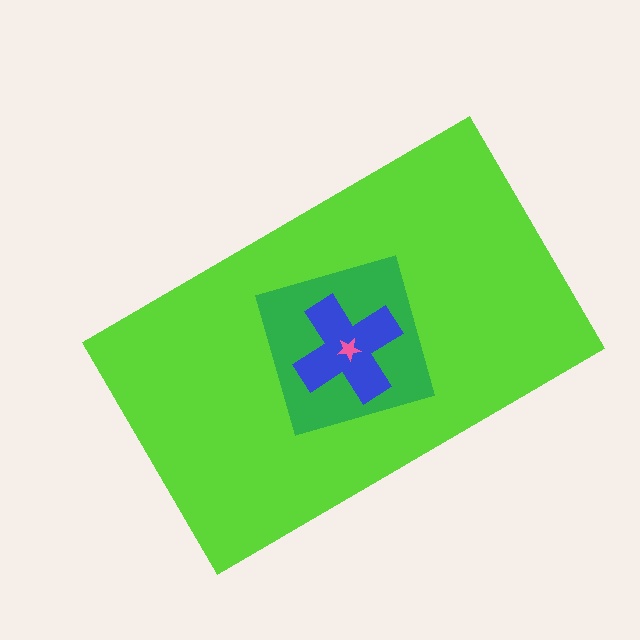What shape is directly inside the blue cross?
The pink star.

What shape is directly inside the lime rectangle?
The green square.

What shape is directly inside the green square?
The blue cross.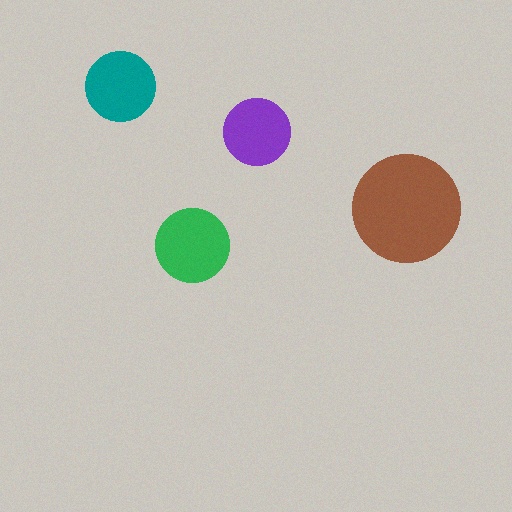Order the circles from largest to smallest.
the brown one, the green one, the teal one, the purple one.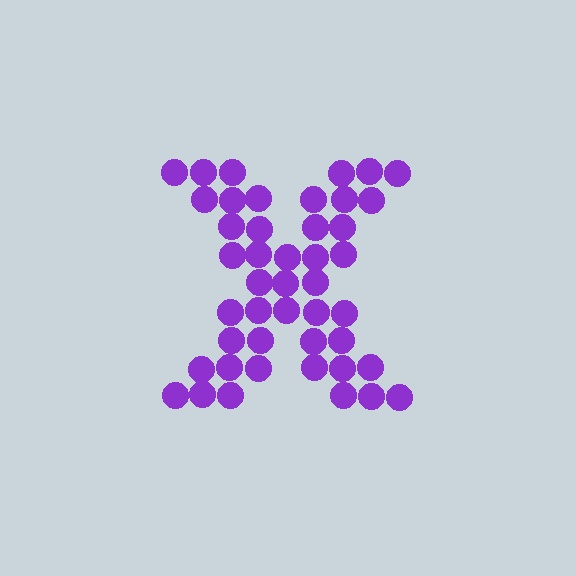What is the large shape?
The large shape is the letter X.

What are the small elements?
The small elements are circles.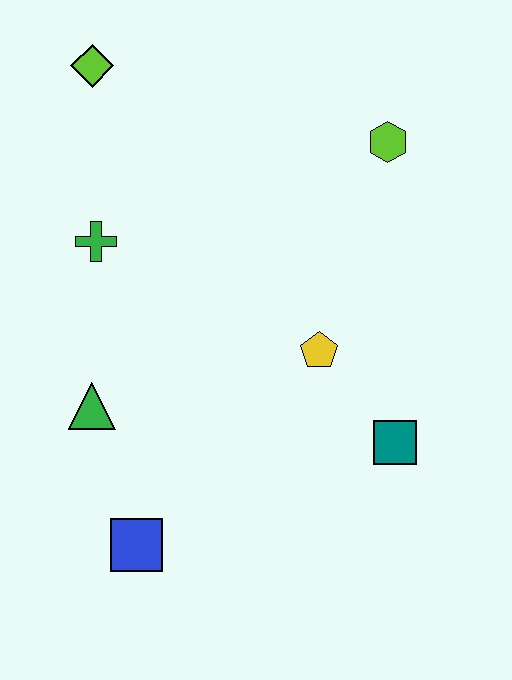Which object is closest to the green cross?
The green triangle is closest to the green cross.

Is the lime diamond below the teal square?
No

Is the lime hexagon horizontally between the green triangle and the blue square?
No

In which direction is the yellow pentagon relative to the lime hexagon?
The yellow pentagon is below the lime hexagon.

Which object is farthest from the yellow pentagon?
The lime diamond is farthest from the yellow pentagon.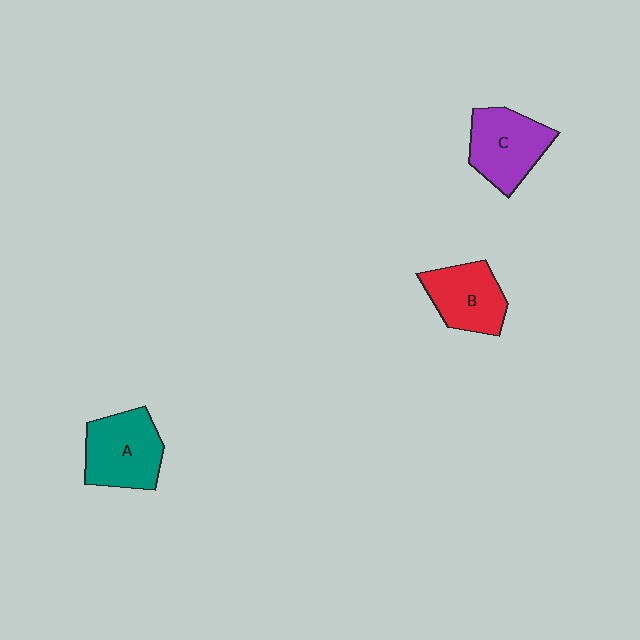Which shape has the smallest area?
Shape B (red).